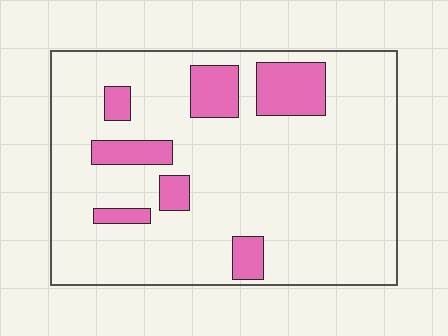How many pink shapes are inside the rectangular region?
7.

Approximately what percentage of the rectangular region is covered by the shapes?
Approximately 15%.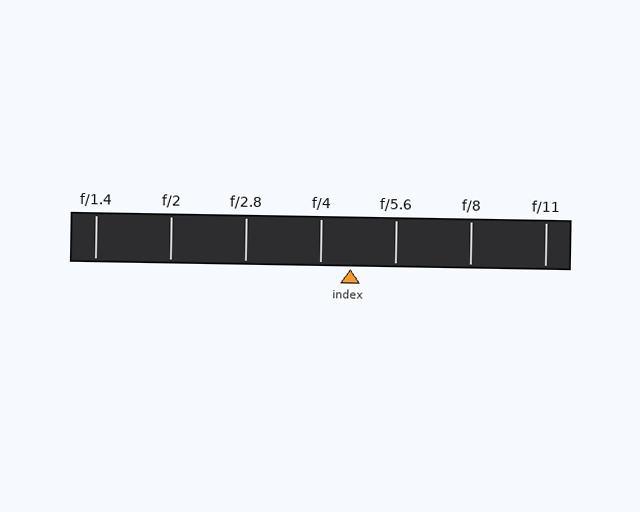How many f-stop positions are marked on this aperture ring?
There are 7 f-stop positions marked.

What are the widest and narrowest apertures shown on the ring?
The widest aperture shown is f/1.4 and the narrowest is f/11.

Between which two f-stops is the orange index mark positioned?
The index mark is between f/4 and f/5.6.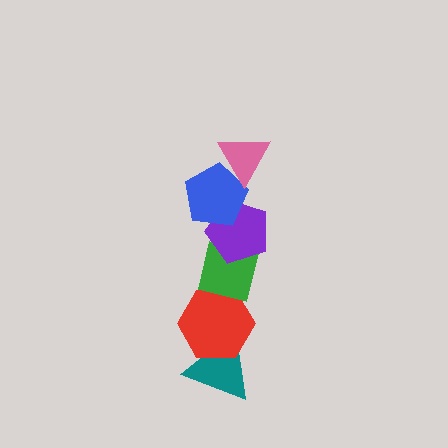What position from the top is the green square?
The green square is 4th from the top.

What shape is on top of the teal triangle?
The red hexagon is on top of the teal triangle.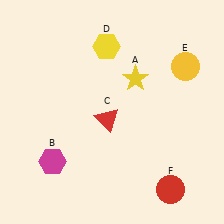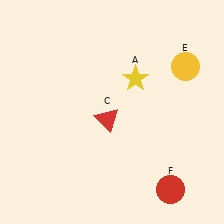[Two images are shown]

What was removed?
The magenta hexagon (B), the yellow hexagon (D) were removed in Image 2.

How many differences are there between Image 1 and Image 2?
There are 2 differences between the two images.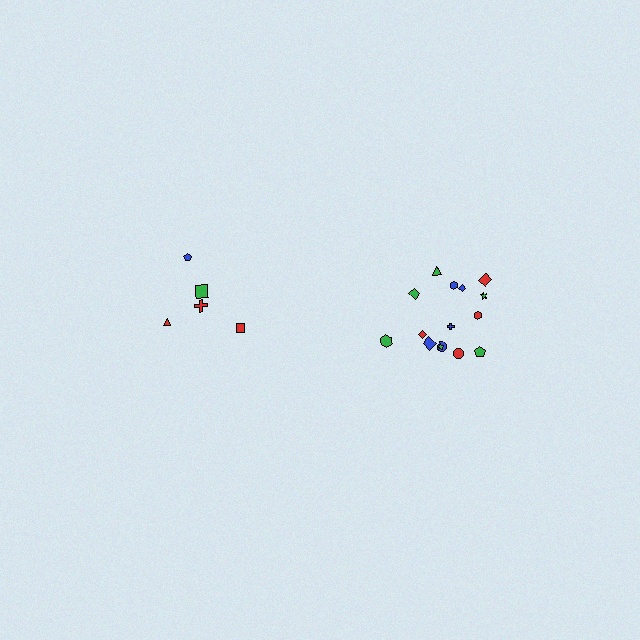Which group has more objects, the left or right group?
The right group.